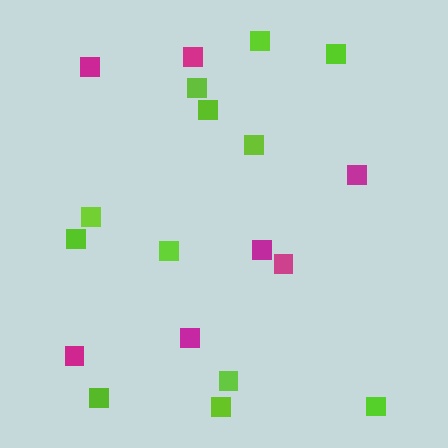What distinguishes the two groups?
There are 2 groups: one group of magenta squares (7) and one group of lime squares (12).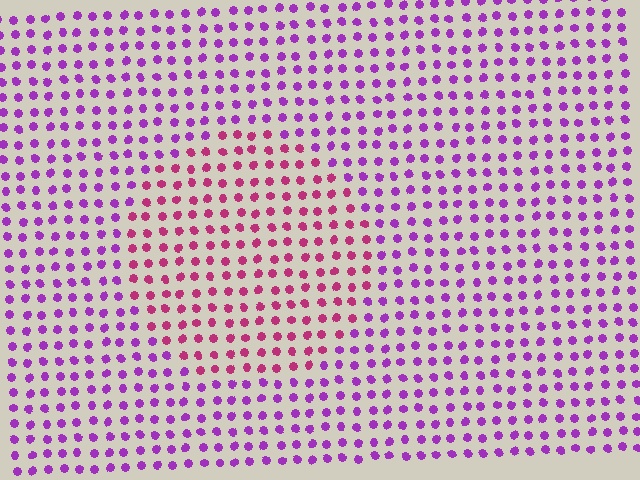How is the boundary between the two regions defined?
The boundary is defined purely by a slight shift in hue (about 41 degrees). Spacing, size, and orientation are identical on both sides.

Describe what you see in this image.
The image is filled with small purple elements in a uniform arrangement. A circle-shaped region is visible where the elements are tinted to a slightly different hue, forming a subtle color boundary.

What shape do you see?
I see a circle.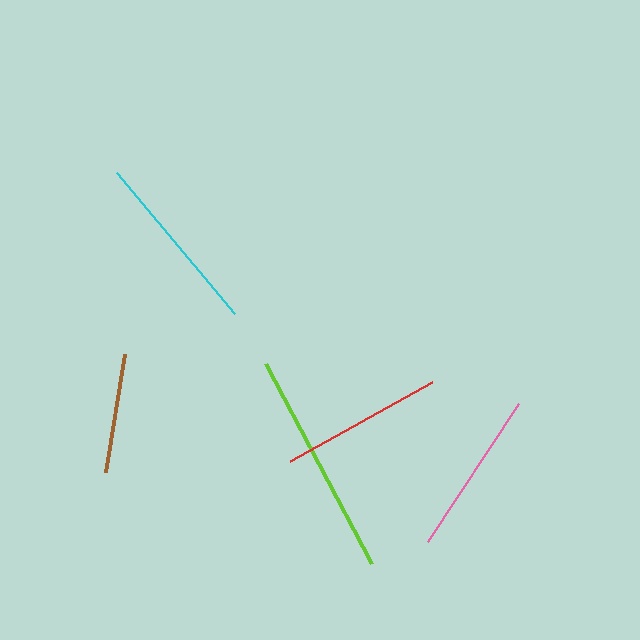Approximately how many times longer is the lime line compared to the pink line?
The lime line is approximately 1.4 times the length of the pink line.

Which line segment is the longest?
The lime line is the longest at approximately 226 pixels.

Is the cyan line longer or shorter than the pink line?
The cyan line is longer than the pink line.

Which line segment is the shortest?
The brown line is the shortest at approximately 119 pixels.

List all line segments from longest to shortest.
From longest to shortest: lime, cyan, pink, red, brown.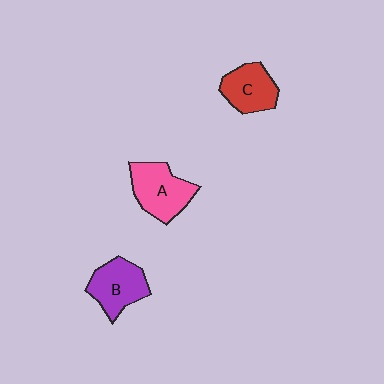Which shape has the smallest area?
Shape C (red).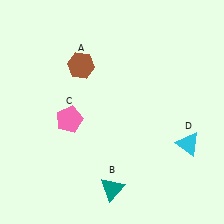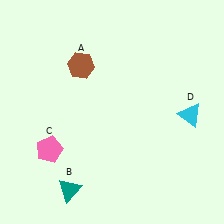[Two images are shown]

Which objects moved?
The objects that moved are: the teal triangle (B), the pink pentagon (C), the cyan triangle (D).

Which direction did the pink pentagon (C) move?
The pink pentagon (C) moved down.